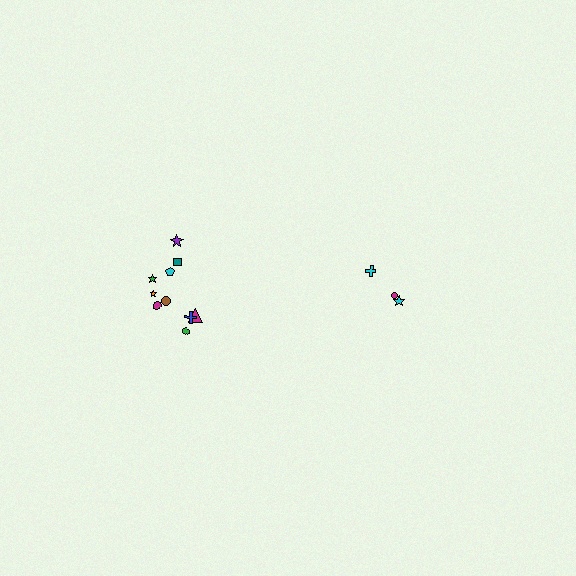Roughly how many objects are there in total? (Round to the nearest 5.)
Roughly 15 objects in total.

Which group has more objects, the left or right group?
The left group.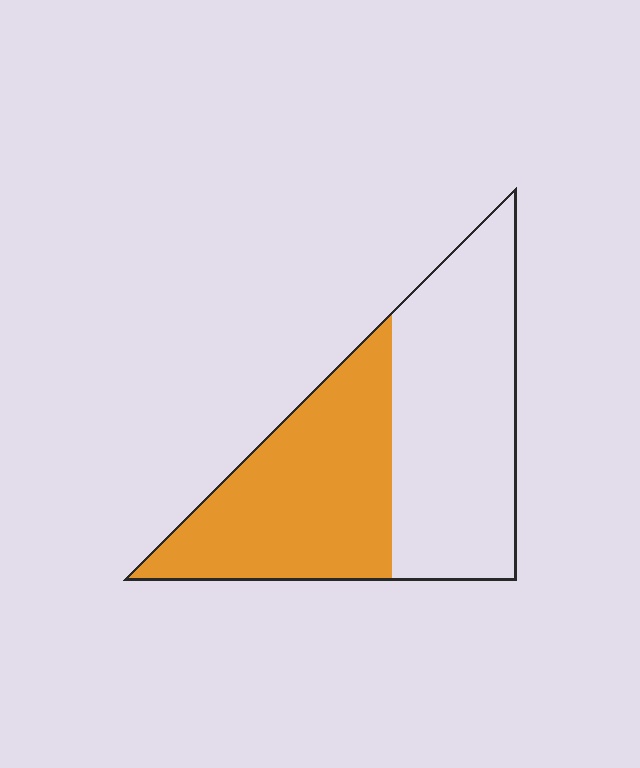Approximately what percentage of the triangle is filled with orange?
Approximately 45%.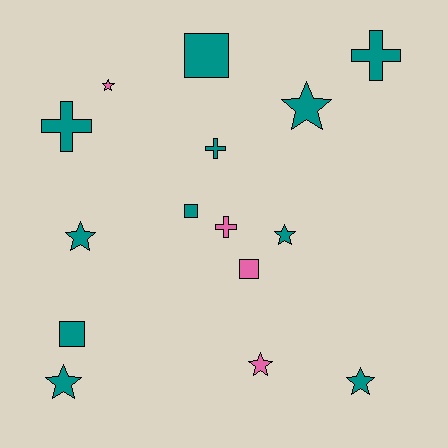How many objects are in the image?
There are 15 objects.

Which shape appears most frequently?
Star, with 7 objects.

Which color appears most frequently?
Teal, with 11 objects.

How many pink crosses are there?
There is 1 pink cross.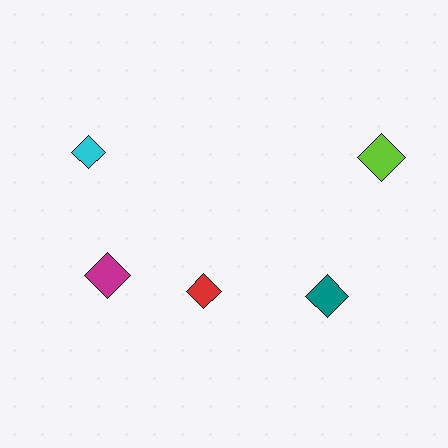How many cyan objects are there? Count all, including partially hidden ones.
There is 1 cyan object.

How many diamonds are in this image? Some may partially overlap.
There are 5 diamonds.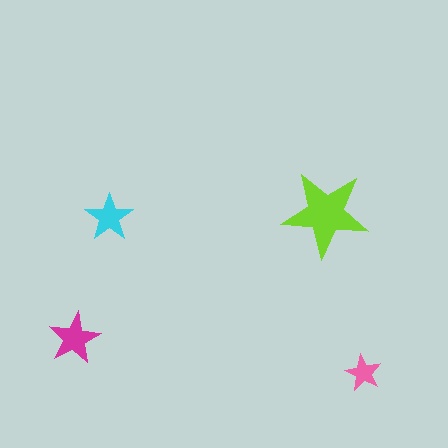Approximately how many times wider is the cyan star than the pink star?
About 1.5 times wider.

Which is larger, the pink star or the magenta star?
The magenta one.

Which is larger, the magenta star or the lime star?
The lime one.